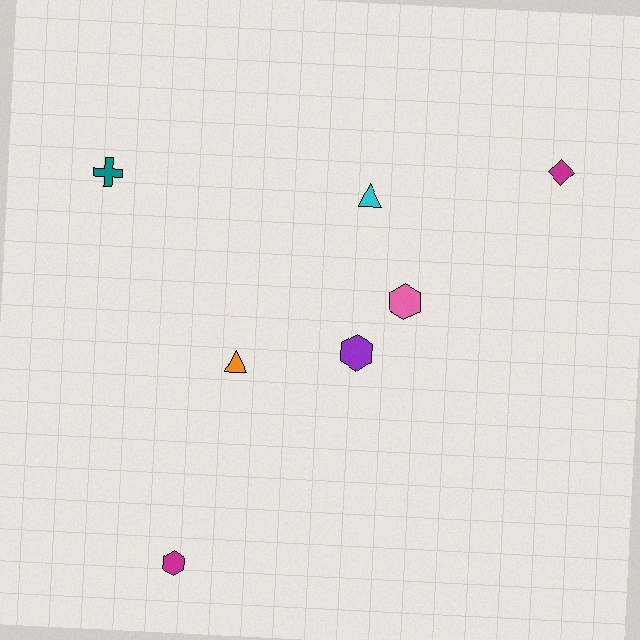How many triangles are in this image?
There are 2 triangles.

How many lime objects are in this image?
There are no lime objects.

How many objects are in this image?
There are 7 objects.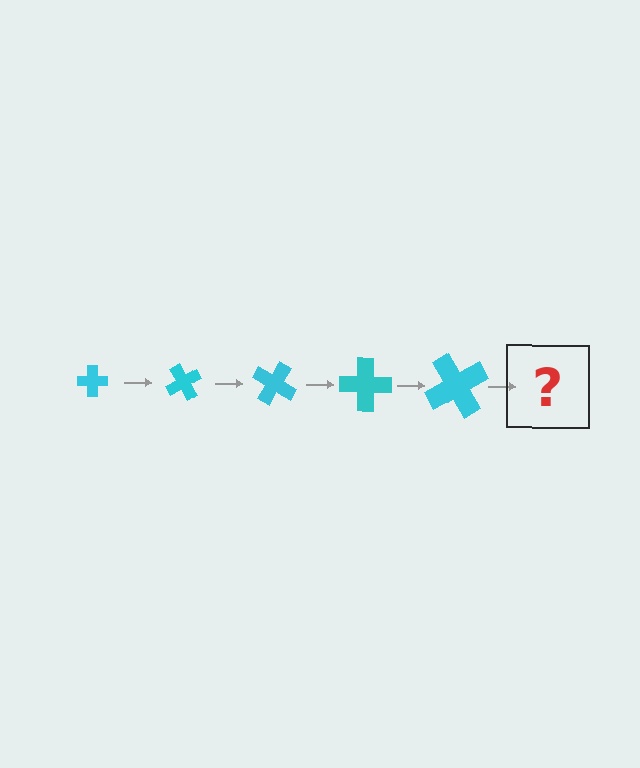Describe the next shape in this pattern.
It should be a cross, larger than the previous one and rotated 300 degrees from the start.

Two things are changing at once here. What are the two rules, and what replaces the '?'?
The two rules are that the cross grows larger each step and it rotates 60 degrees each step. The '?' should be a cross, larger than the previous one and rotated 300 degrees from the start.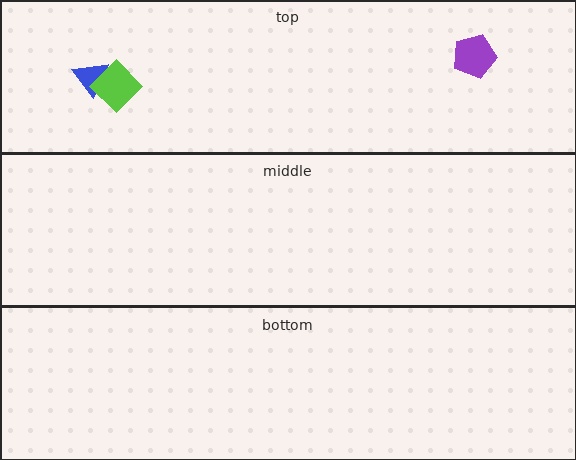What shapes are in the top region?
The blue triangle, the lime diamond, the purple pentagon.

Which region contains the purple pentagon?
The top region.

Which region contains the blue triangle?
The top region.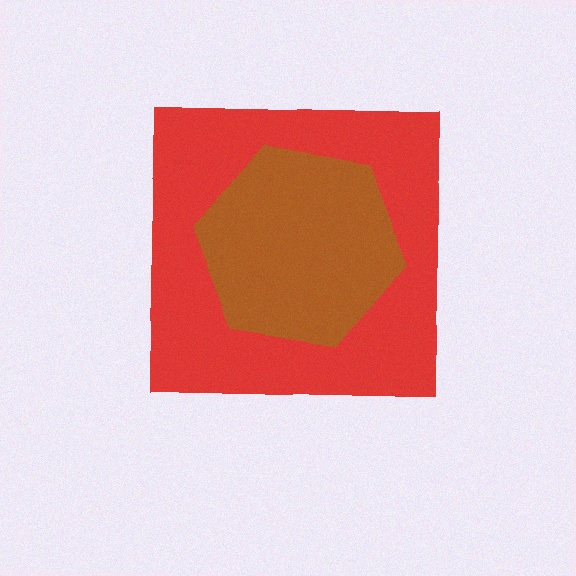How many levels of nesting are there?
2.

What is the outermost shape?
The red square.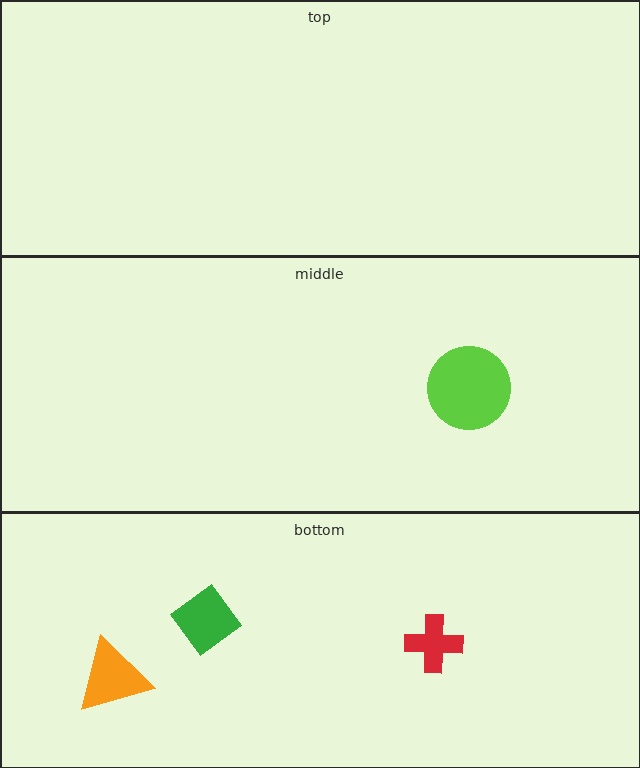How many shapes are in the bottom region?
3.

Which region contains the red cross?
The bottom region.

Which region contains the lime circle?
The middle region.